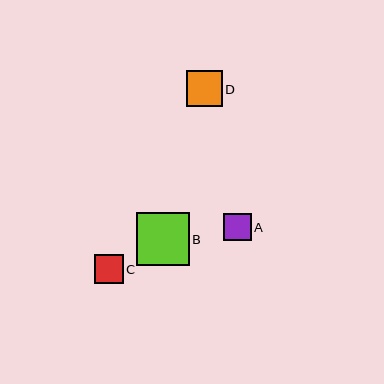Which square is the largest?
Square B is the largest with a size of approximately 53 pixels.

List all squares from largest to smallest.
From largest to smallest: B, D, C, A.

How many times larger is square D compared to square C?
Square D is approximately 1.2 times the size of square C.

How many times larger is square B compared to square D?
Square B is approximately 1.5 times the size of square D.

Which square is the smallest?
Square A is the smallest with a size of approximately 28 pixels.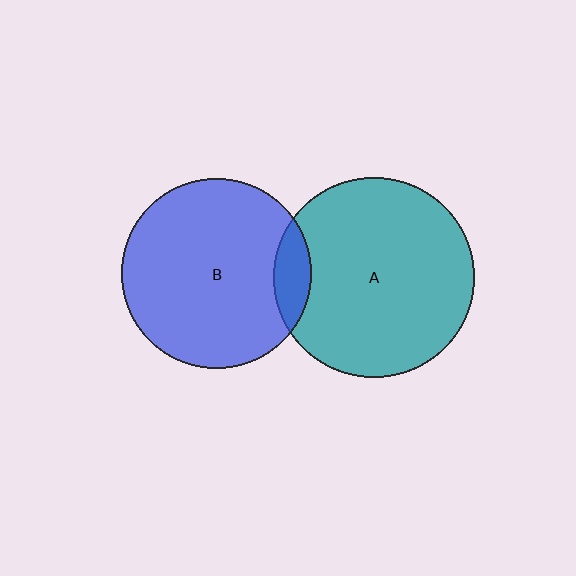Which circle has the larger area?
Circle A (teal).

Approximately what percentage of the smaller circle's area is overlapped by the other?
Approximately 10%.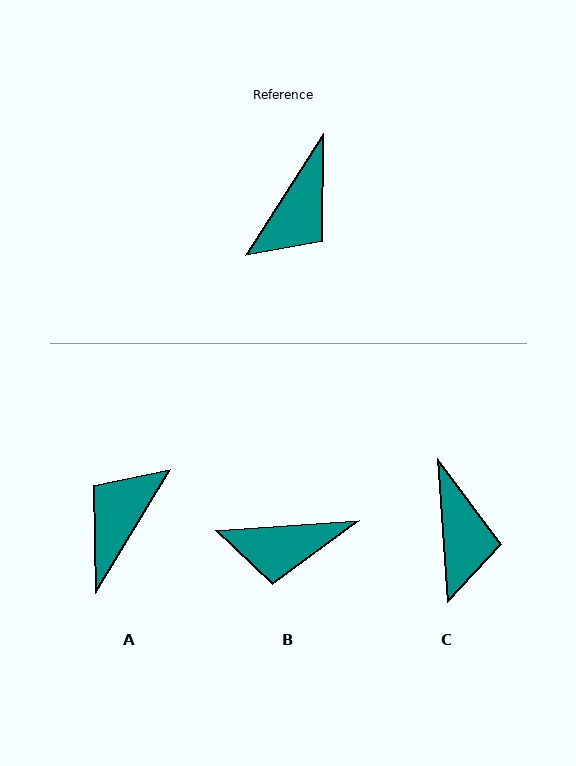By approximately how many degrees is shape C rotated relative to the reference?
Approximately 37 degrees counter-clockwise.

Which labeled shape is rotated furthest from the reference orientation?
A, about 179 degrees away.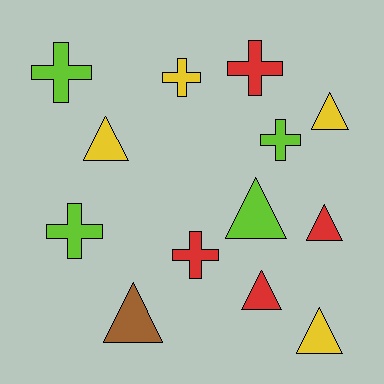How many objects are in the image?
There are 13 objects.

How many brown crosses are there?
There are no brown crosses.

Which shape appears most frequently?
Triangle, with 7 objects.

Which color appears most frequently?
Red, with 4 objects.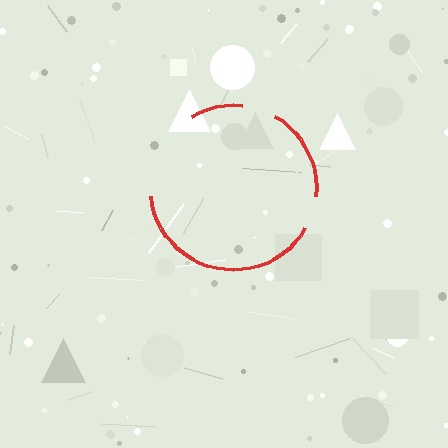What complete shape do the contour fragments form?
The contour fragments form a circle.